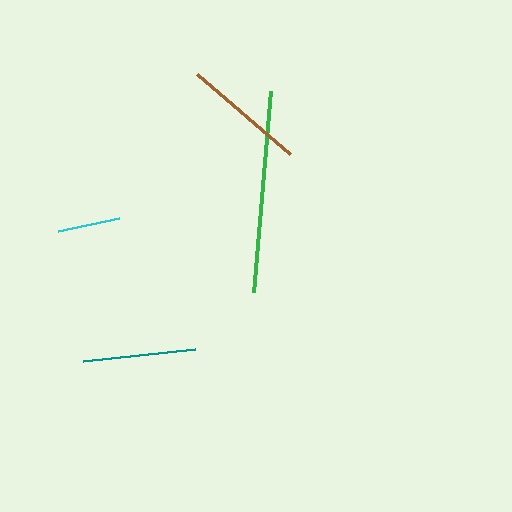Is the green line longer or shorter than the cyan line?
The green line is longer than the cyan line.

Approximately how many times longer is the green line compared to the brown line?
The green line is approximately 1.6 times the length of the brown line.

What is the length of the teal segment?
The teal segment is approximately 112 pixels long.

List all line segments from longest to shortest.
From longest to shortest: green, brown, teal, cyan.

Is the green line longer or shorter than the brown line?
The green line is longer than the brown line.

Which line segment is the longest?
The green line is the longest at approximately 201 pixels.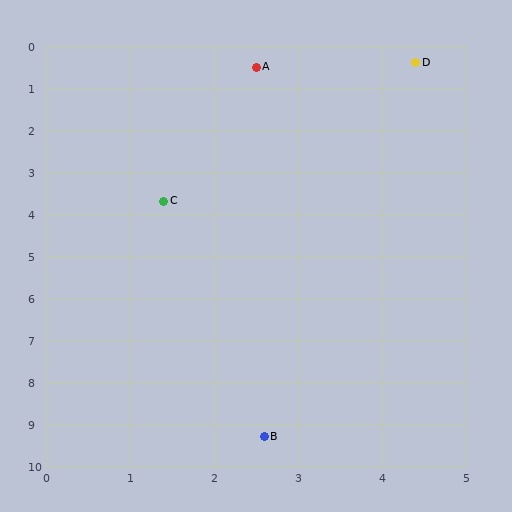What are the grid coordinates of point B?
Point B is at approximately (2.6, 9.3).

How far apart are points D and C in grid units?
Points D and C are about 4.5 grid units apart.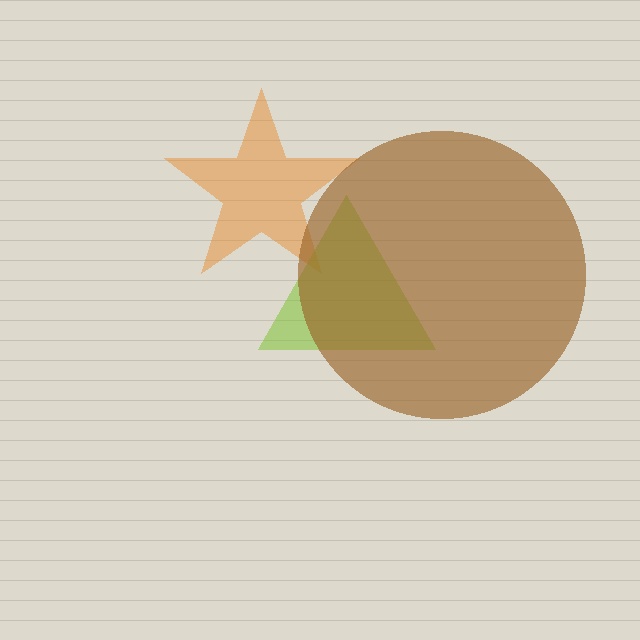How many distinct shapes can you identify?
There are 3 distinct shapes: an orange star, a lime triangle, a brown circle.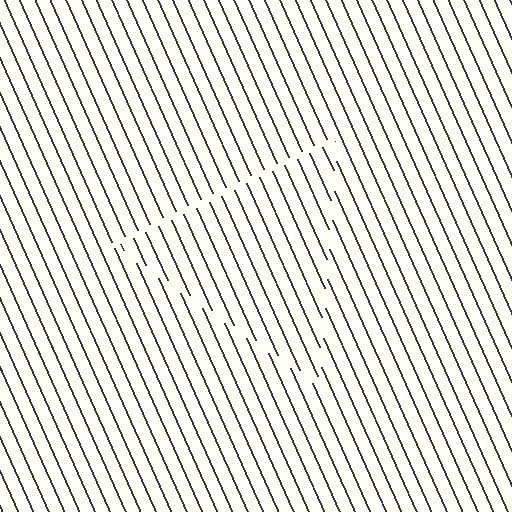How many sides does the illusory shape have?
3 sides — the line-ends trace a triangle.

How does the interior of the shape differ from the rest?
The interior of the shape contains the same grating, shifted by half a period — the contour is defined by the phase discontinuity where line-ends from the inner and outer gratings abut.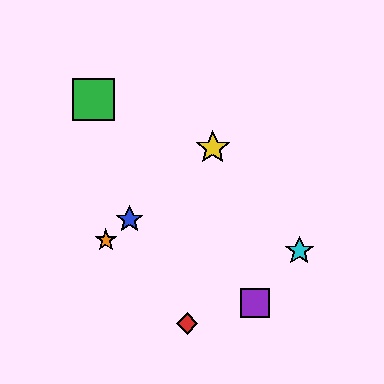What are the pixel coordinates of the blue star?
The blue star is at (130, 220).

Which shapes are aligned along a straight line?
The blue star, the yellow star, the orange star are aligned along a straight line.